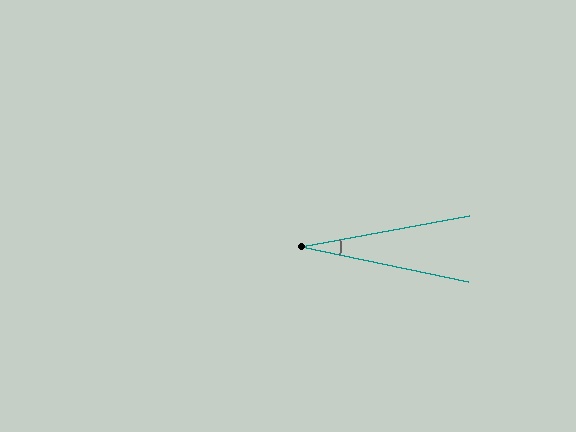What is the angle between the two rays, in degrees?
Approximately 22 degrees.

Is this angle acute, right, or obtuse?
It is acute.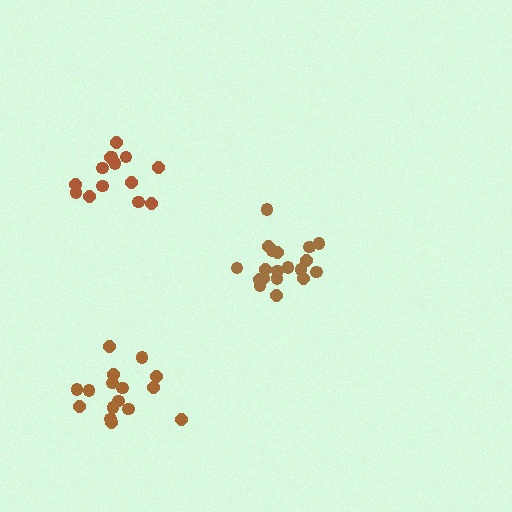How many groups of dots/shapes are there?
There are 3 groups.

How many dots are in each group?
Group 1: 16 dots, Group 2: 19 dots, Group 3: 14 dots (49 total).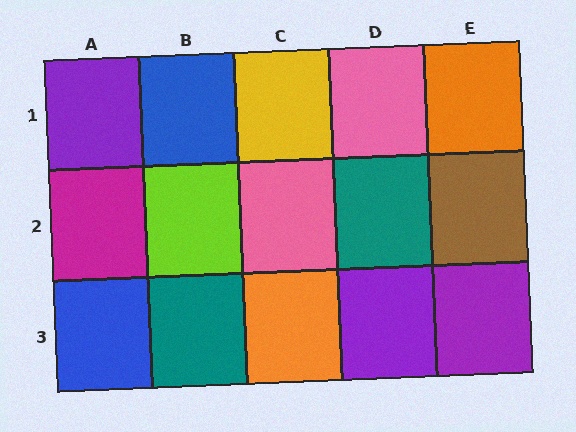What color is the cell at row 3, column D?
Purple.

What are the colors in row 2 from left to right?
Magenta, lime, pink, teal, brown.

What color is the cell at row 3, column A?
Blue.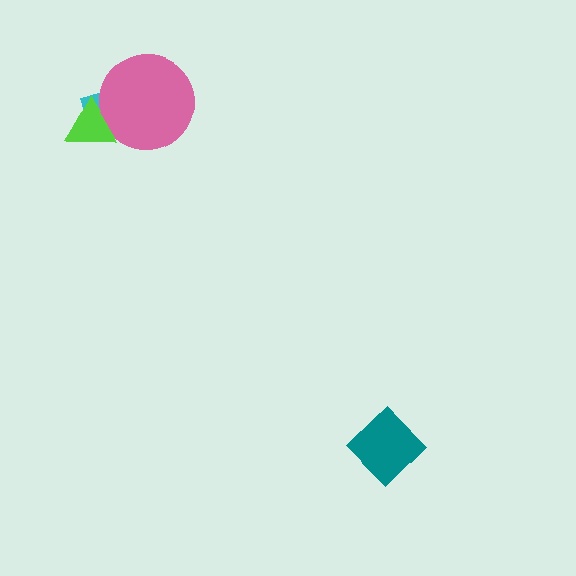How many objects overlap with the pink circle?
2 objects overlap with the pink circle.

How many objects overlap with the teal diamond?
0 objects overlap with the teal diamond.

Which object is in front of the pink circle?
The lime triangle is in front of the pink circle.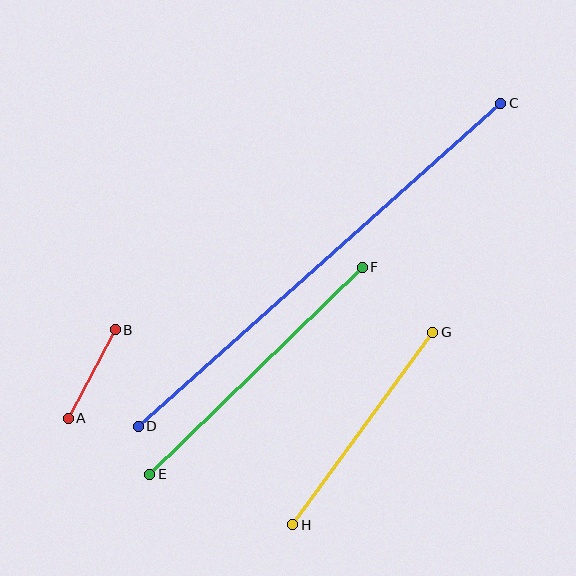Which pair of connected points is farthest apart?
Points C and D are farthest apart.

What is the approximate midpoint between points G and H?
The midpoint is at approximately (363, 428) pixels.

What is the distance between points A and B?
The distance is approximately 100 pixels.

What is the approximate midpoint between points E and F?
The midpoint is at approximately (256, 371) pixels.